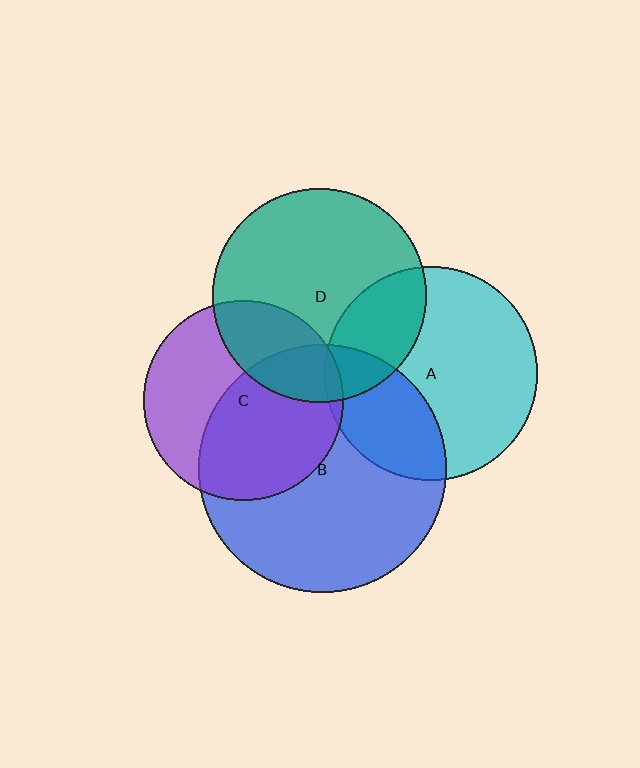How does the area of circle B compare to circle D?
Approximately 1.3 times.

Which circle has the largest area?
Circle B (blue).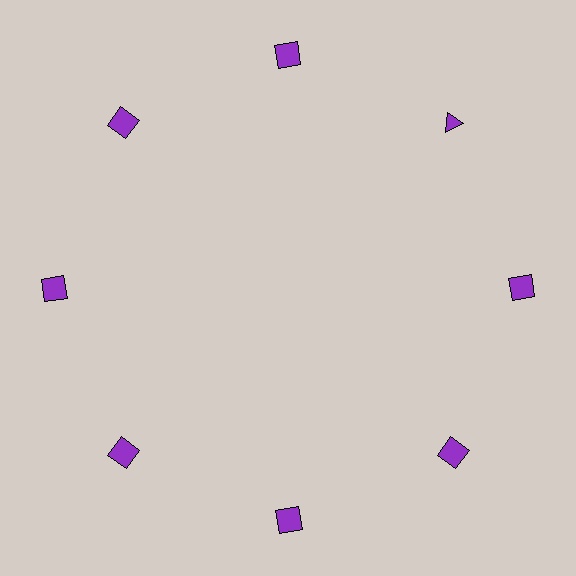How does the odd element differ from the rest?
It has a different shape: triangle instead of square.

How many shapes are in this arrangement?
There are 8 shapes arranged in a ring pattern.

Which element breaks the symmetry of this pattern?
The purple triangle at roughly the 2 o'clock position breaks the symmetry. All other shapes are purple squares.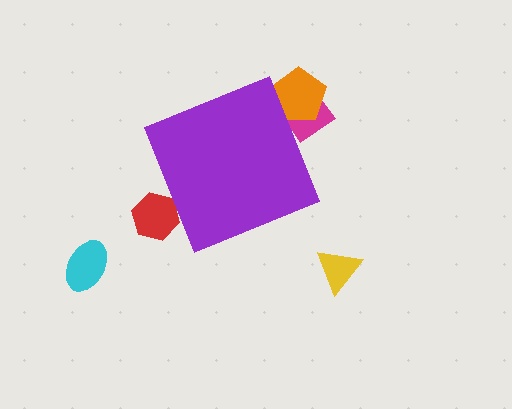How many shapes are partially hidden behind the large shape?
3 shapes are partially hidden.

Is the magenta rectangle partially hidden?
Yes, the magenta rectangle is partially hidden behind the purple diamond.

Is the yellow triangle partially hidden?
No, the yellow triangle is fully visible.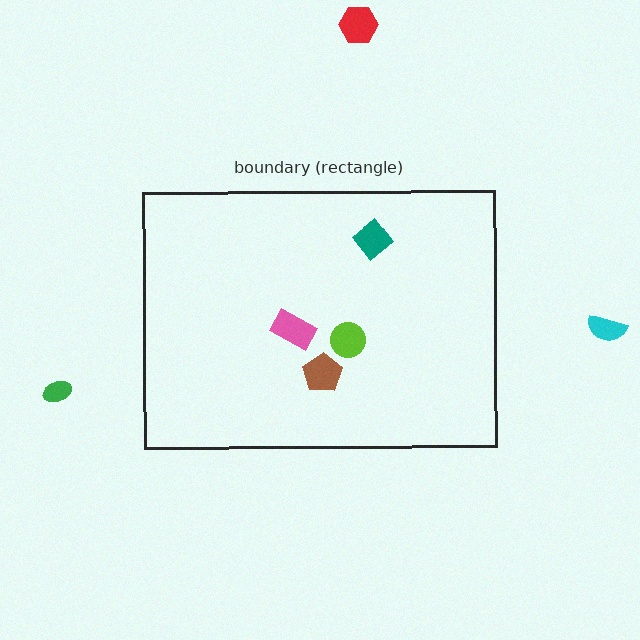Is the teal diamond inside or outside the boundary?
Inside.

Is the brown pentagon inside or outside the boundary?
Inside.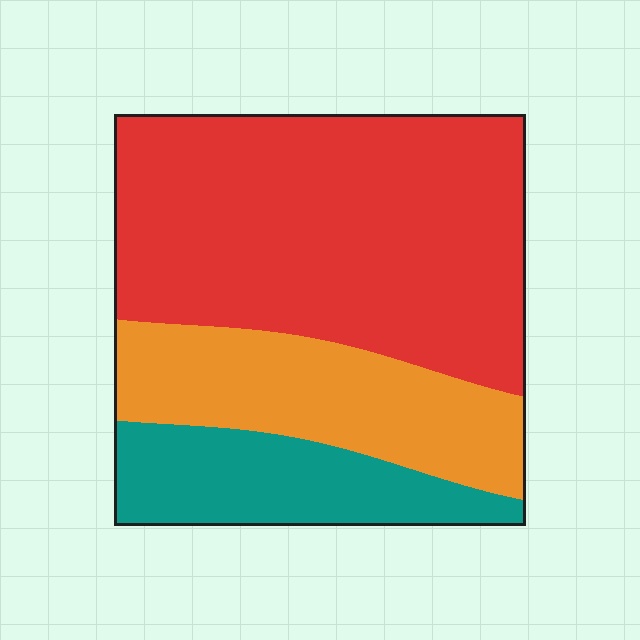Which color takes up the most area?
Red, at roughly 55%.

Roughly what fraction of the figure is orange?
Orange takes up about one quarter (1/4) of the figure.